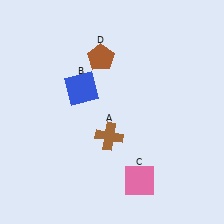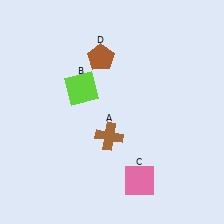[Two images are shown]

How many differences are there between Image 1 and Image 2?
There is 1 difference between the two images.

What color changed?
The square (B) changed from blue in Image 1 to lime in Image 2.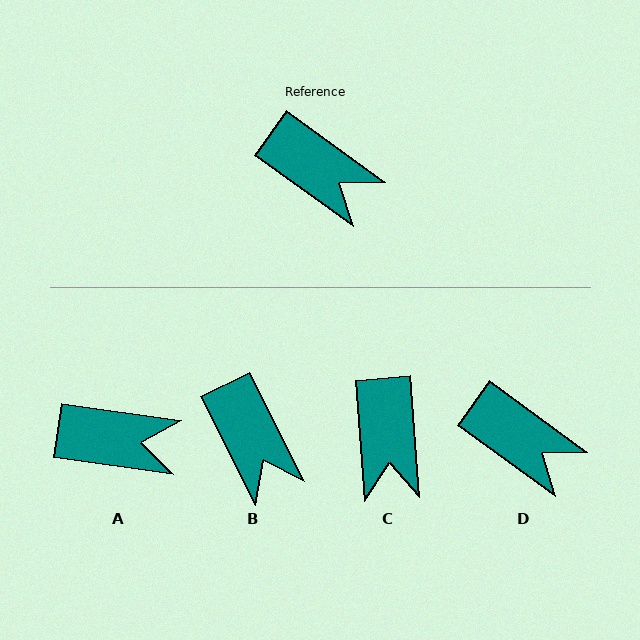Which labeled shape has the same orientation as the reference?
D.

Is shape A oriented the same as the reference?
No, it is off by about 28 degrees.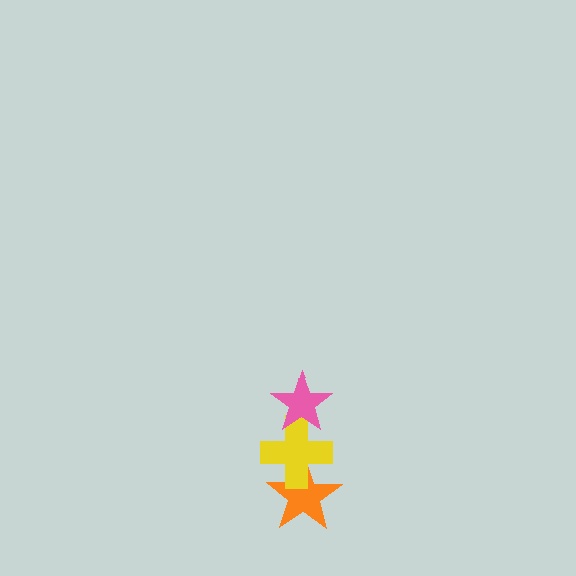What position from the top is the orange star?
The orange star is 3rd from the top.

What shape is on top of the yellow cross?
The pink star is on top of the yellow cross.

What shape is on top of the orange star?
The yellow cross is on top of the orange star.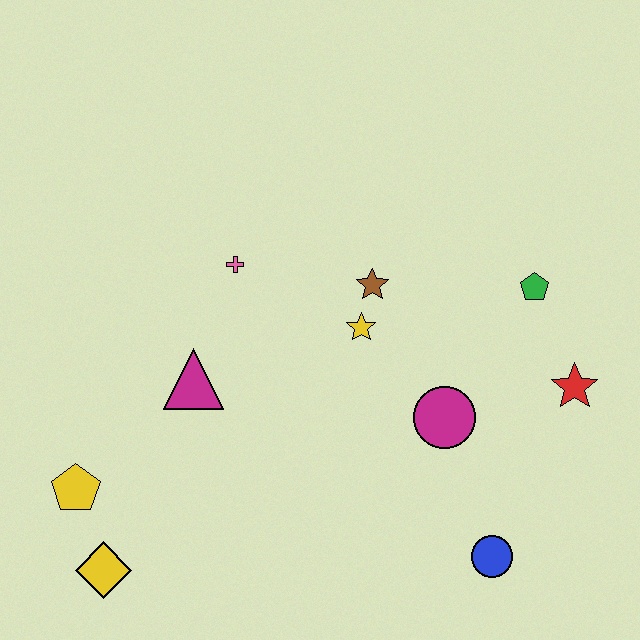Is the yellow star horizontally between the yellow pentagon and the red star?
Yes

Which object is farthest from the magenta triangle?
The red star is farthest from the magenta triangle.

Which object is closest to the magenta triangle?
The pink cross is closest to the magenta triangle.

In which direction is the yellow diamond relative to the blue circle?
The yellow diamond is to the left of the blue circle.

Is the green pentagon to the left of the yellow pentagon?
No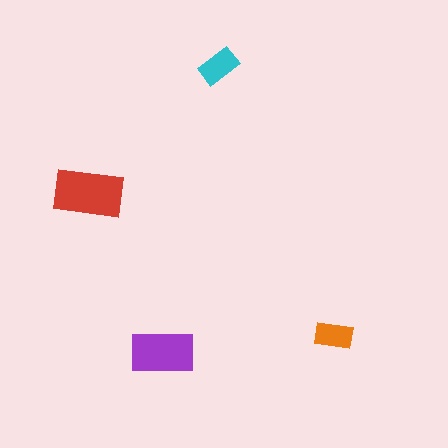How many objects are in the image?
There are 4 objects in the image.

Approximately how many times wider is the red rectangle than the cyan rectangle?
About 2 times wider.